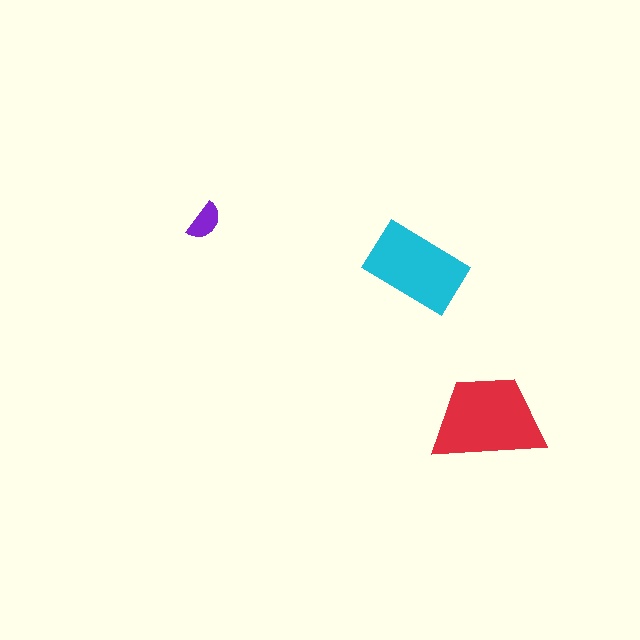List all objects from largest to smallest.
The red trapezoid, the cyan rectangle, the purple semicircle.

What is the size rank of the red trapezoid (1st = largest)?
1st.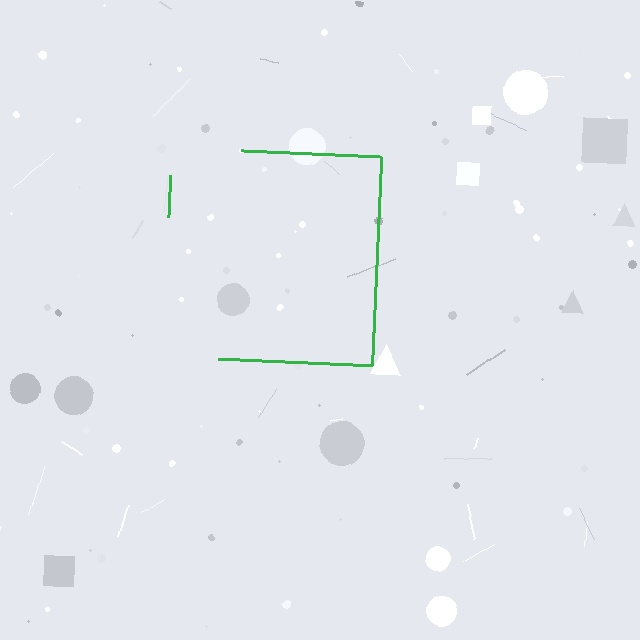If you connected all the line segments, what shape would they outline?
They would outline a square.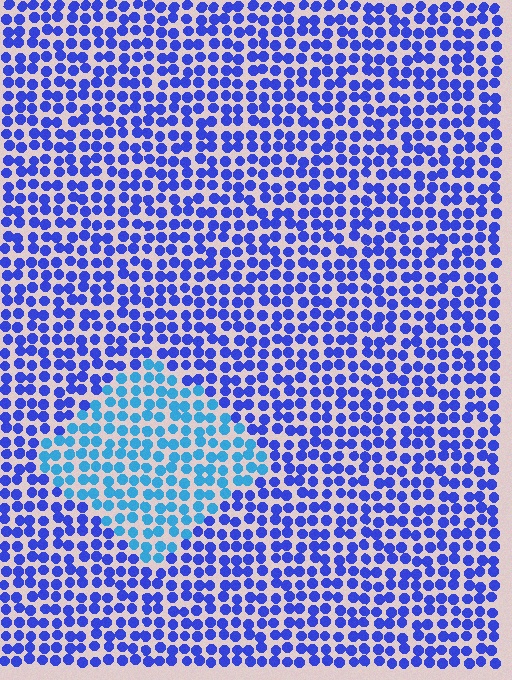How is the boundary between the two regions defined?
The boundary is defined purely by a slight shift in hue (about 36 degrees). Spacing, size, and orientation are identical on both sides.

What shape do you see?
I see a diamond.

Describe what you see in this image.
The image is filled with small blue elements in a uniform arrangement. A diamond-shaped region is visible where the elements are tinted to a slightly different hue, forming a subtle color boundary.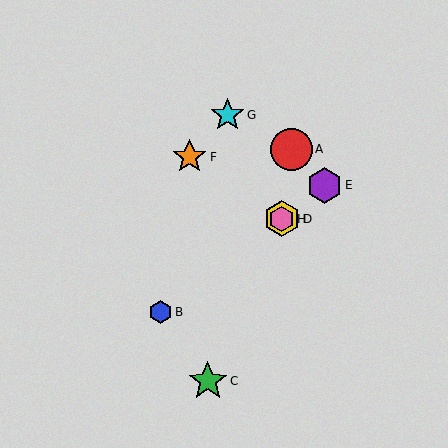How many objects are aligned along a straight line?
4 objects (B, D, E, H) are aligned along a straight line.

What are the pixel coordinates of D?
Object D is at (282, 219).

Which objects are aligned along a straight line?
Objects B, D, E, H are aligned along a straight line.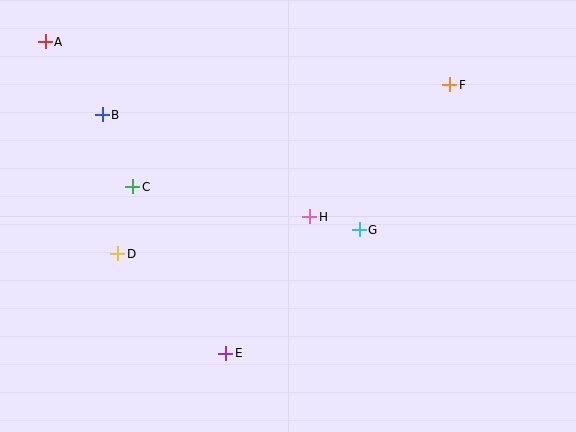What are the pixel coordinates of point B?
Point B is at (102, 115).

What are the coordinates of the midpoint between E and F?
The midpoint between E and F is at (338, 219).